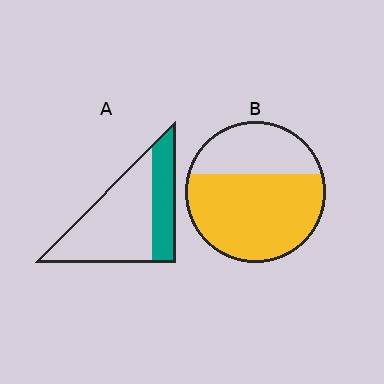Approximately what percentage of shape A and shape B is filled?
A is approximately 30% and B is approximately 65%.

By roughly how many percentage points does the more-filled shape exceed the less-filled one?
By roughly 35 percentage points (B over A).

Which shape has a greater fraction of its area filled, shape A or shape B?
Shape B.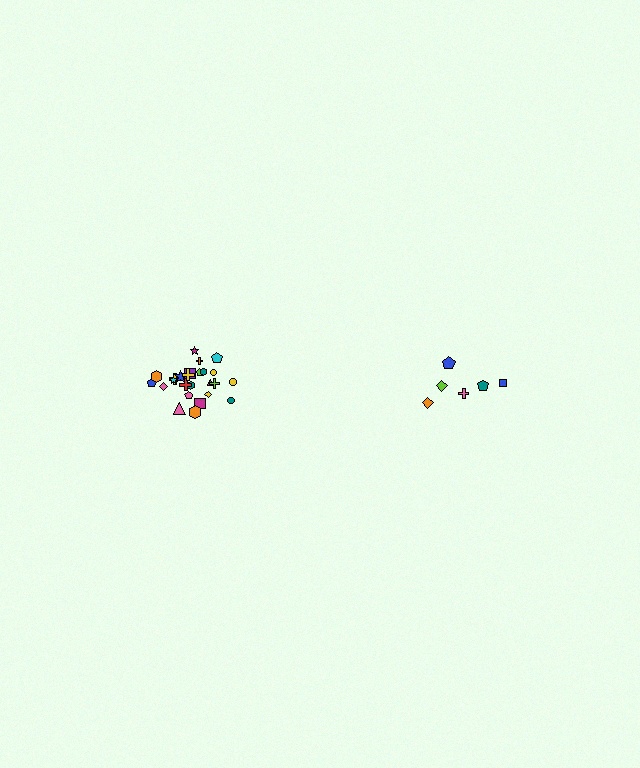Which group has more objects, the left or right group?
The left group.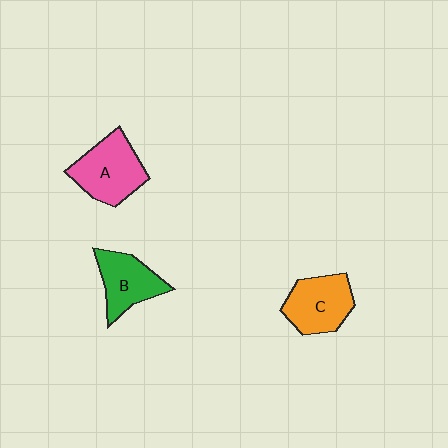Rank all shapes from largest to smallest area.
From largest to smallest: A (pink), C (orange), B (green).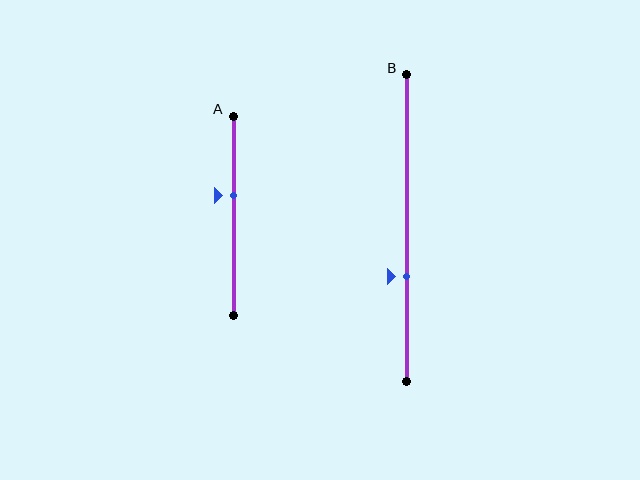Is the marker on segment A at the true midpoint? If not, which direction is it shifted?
No, the marker on segment A is shifted upward by about 10% of the segment length.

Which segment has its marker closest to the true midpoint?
Segment A has its marker closest to the true midpoint.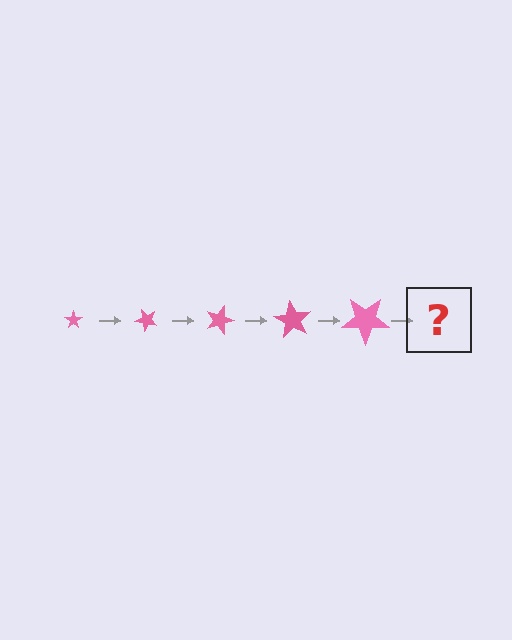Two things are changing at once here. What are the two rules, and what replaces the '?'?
The two rules are that the star grows larger each step and it rotates 45 degrees each step. The '?' should be a star, larger than the previous one and rotated 225 degrees from the start.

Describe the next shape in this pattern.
It should be a star, larger than the previous one and rotated 225 degrees from the start.